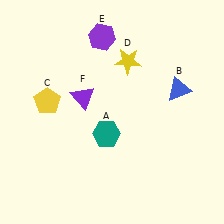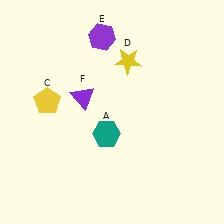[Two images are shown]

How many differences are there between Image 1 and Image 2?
There is 1 difference between the two images.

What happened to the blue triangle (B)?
The blue triangle (B) was removed in Image 2. It was in the top-right area of Image 1.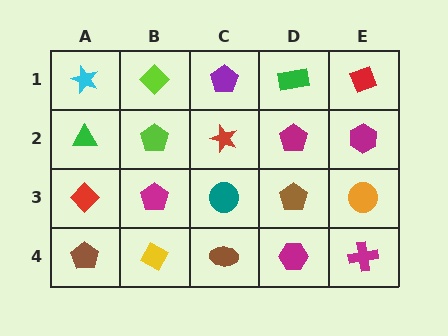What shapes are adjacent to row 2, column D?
A green rectangle (row 1, column D), a brown pentagon (row 3, column D), a red star (row 2, column C), a magenta hexagon (row 2, column E).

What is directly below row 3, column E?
A magenta cross.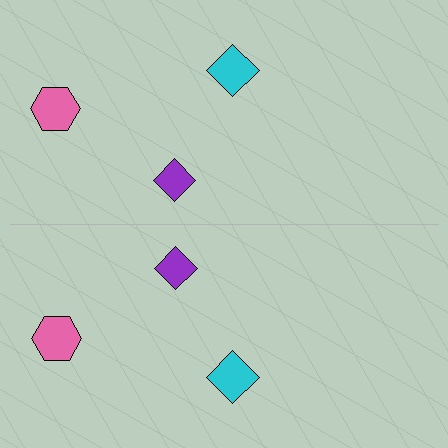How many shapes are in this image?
There are 6 shapes in this image.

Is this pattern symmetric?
Yes, this pattern has bilateral (reflection) symmetry.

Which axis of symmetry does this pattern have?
The pattern has a horizontal axis of symmetry running through the center of the image.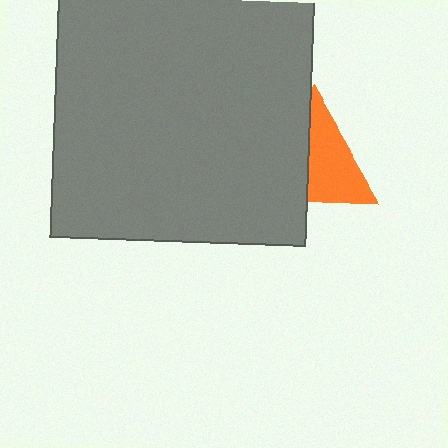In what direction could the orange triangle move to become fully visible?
The orange triangle could move right. That would shift it out from behind the gray square entirely.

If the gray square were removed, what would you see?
You would see the complete orange triangle.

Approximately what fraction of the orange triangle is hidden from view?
Roughly 47% of the orange triangle is hidden behind the gray square.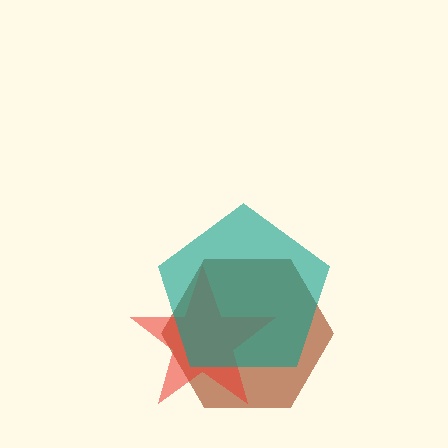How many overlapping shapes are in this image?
There are 3 overlapping shapes in the image.